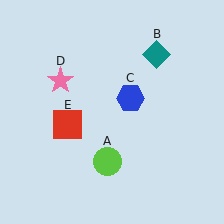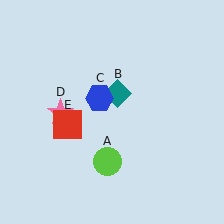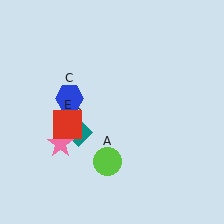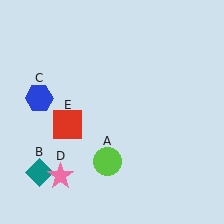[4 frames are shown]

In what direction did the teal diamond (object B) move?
The teal diamond (object B) moved down and to the left.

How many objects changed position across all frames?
3 objects changed position: teal diamond (object B), blue hexagon (object C), pink star (object D).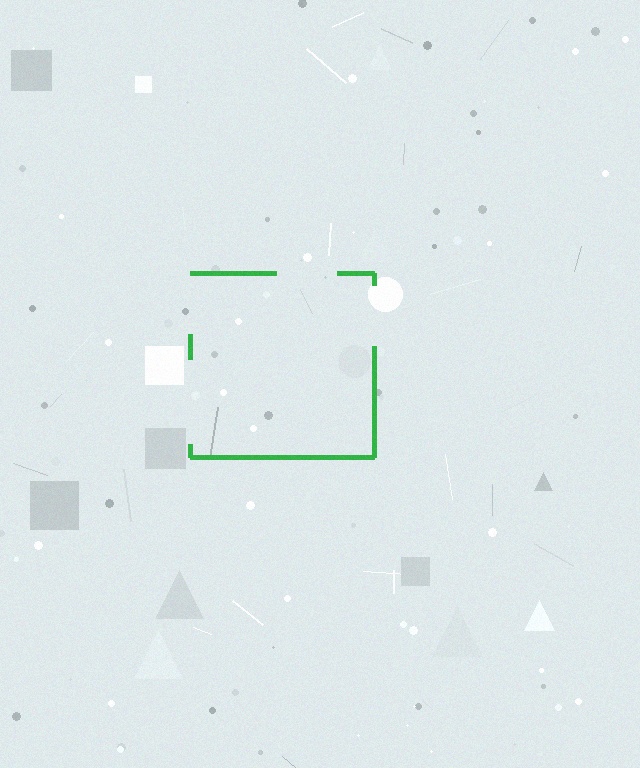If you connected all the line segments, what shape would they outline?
They would outline a square.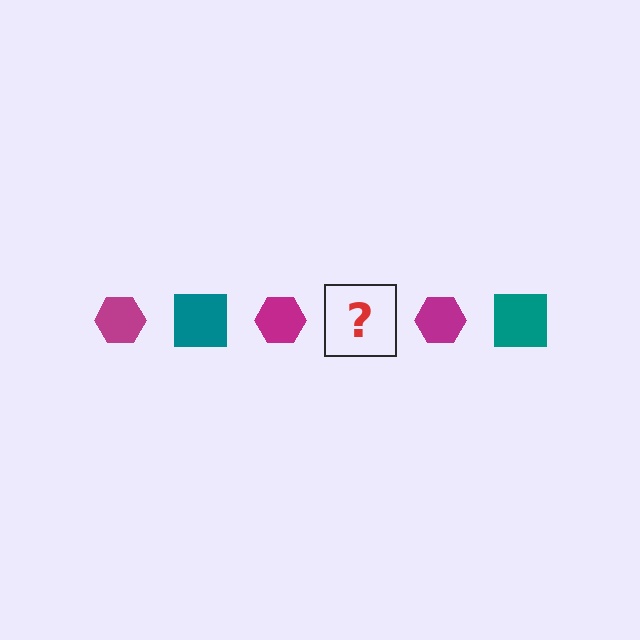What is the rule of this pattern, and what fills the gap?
The rule is that the pattern alternates between magenta hexagon and teal square. The gap should be filled with a teal square.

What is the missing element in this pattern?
The missing element is a teal square.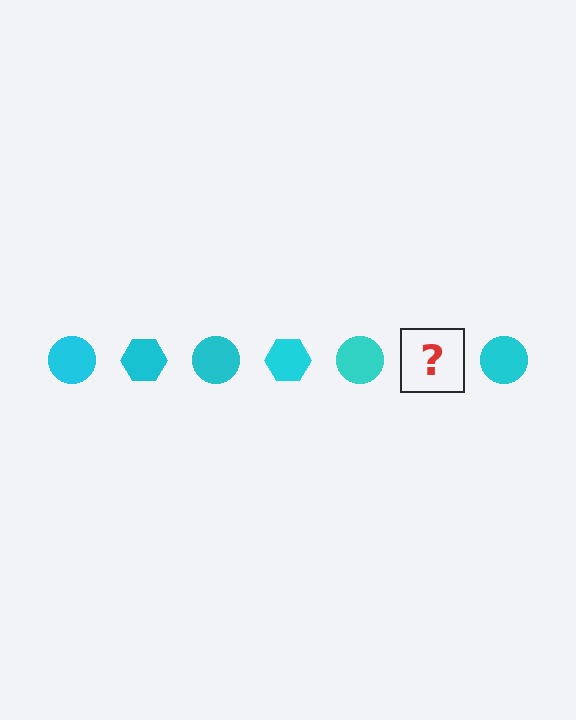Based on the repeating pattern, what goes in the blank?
The blank should be a cyan hexagon.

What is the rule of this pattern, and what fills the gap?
The rule is that the pattern cycles through circle, hexagon shapes in cyan. The gap should be filled with a cyan hexagon.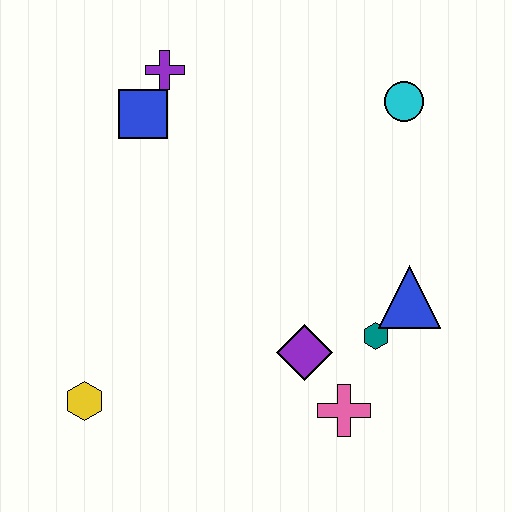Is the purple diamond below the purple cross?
Yes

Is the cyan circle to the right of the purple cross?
Yes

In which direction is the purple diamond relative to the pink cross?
The purple diamond is above the pink cross.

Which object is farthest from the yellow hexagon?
The cyan circle is farthest from the yellow hexagon.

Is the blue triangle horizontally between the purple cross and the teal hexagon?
No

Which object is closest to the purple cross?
The blue square is closest to the purple cross.